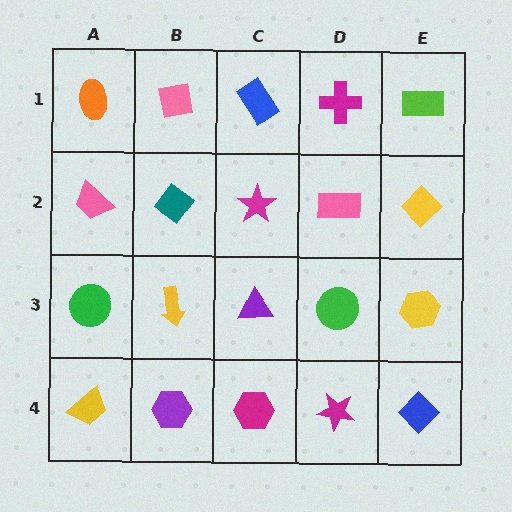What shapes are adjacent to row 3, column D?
A pink rectangle (row 2, column D), a magenta star (row 4, column D), a purple triangle (row 3, column C), a yellow hexagon (row 3, column E).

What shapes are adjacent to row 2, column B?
A pink square (row 1, column B), a yellow arrow (row 3, column B), a pink trapezoid (row 2, column A), a magenta star (row 2, column C).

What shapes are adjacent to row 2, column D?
A magenta cross (row 1, column D), a green circle (row 3, column D), a magenta star (row 2, column C), a yellow diamond (row 2, column E).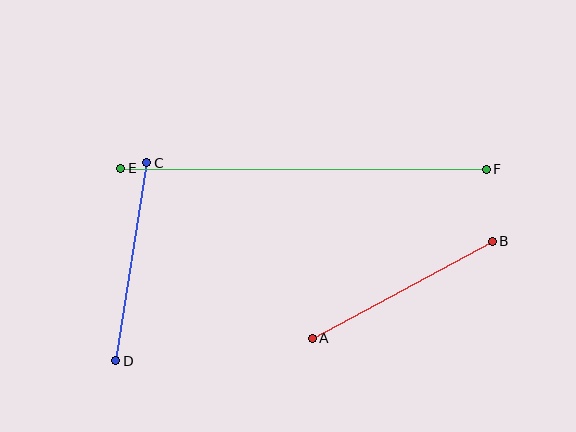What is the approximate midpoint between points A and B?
The midpoint is at approximately (402, 290) pixels.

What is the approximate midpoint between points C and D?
The midpoint is at approximately (131, 262) pixels.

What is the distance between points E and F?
The distance is approximately 365 pixels.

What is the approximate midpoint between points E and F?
The midpoint is at approximately (303, 169) pixels.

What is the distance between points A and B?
The distance is approximately 204 pixels.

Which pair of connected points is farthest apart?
Points E and F are farthest apart.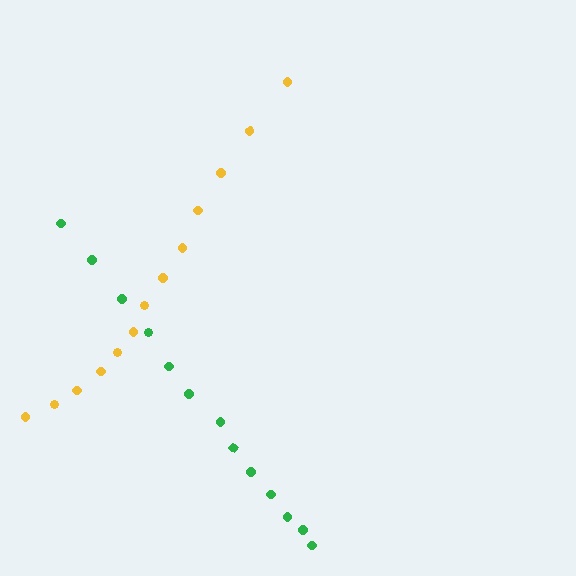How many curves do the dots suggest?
There are 2 distinct paths.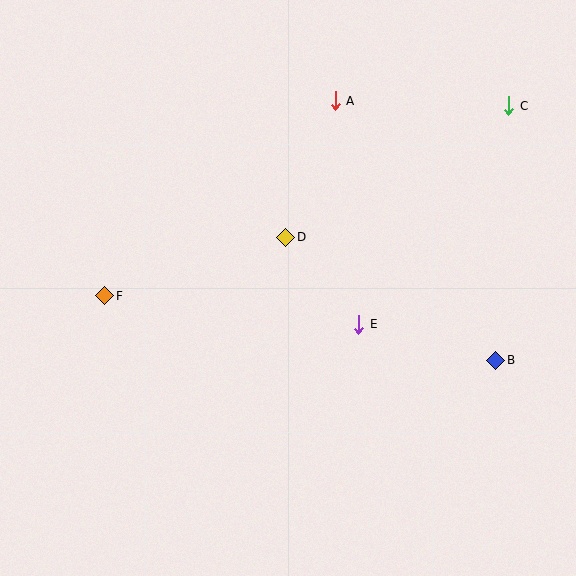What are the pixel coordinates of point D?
Point D is at (286, 238).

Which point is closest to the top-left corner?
Point F is closest to the top-left corner.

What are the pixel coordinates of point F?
Point F is at (105, 296).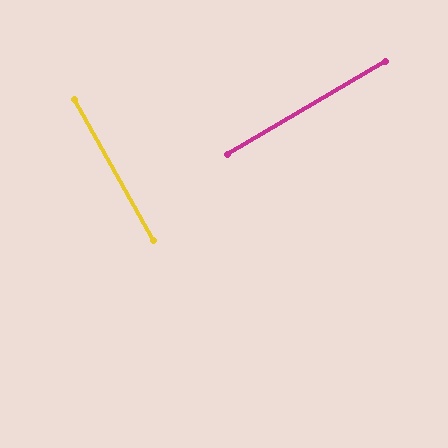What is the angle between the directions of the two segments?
Approximately 89 degrees.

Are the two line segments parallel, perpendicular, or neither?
Perpendicular — they meet at approximately 89°.